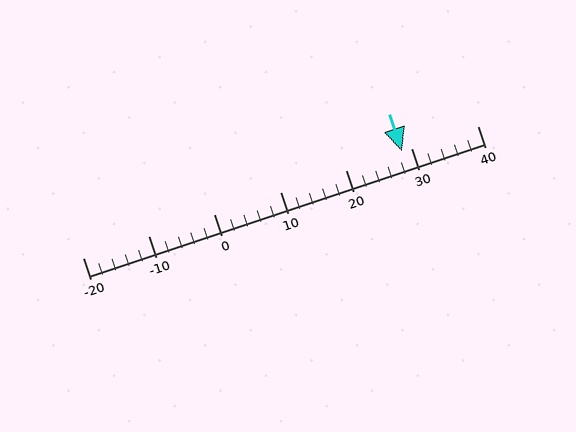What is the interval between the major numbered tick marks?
The major tick marks are spaced 10 units apart.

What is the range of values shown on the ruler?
The ruler shows values from -20 to 40.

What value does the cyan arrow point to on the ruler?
The cyan arrow points to approximately 28.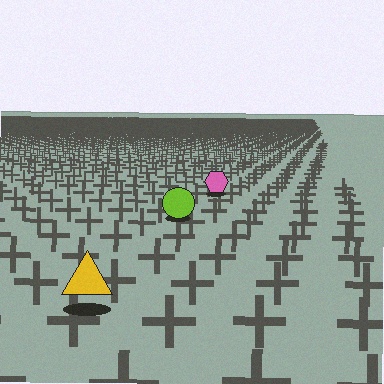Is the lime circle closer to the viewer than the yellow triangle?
No. The yellow triangle is closer — you can tell from the texture gradient: the ground texture is coarser near it.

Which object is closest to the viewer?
The yellow triangle is closest. The texture marks near it are larger and more spread out.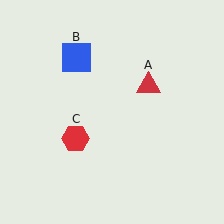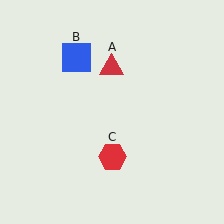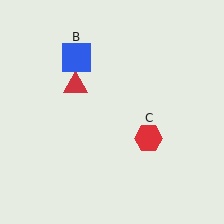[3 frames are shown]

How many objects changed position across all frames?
2 objects changed position: red triangle (object A), red hexagon (object C).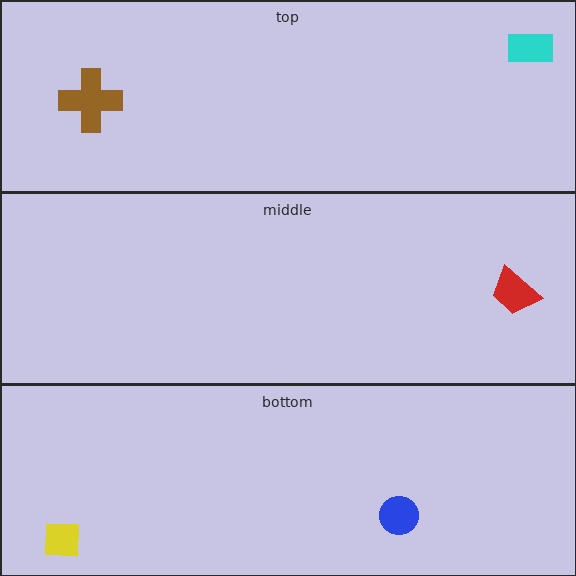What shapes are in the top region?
The brown cross, the cyan rectangle.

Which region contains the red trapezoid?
The middle region.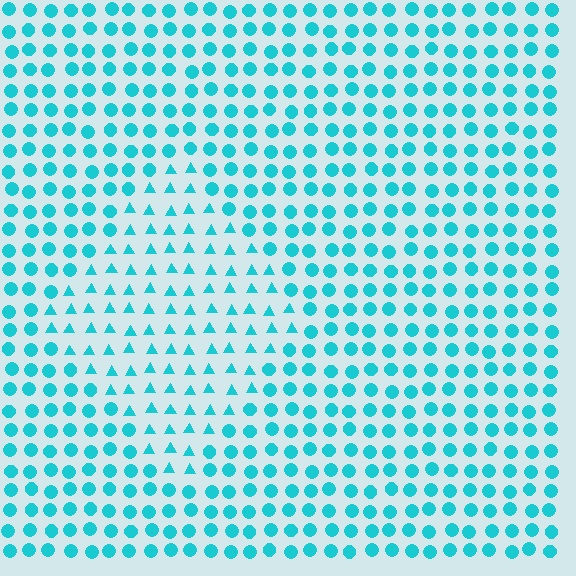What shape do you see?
I see a diamond.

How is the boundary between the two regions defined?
The boundary is defined by a change in element shape: triangles inside vs. circles outside. All elements share the same color and spacing.